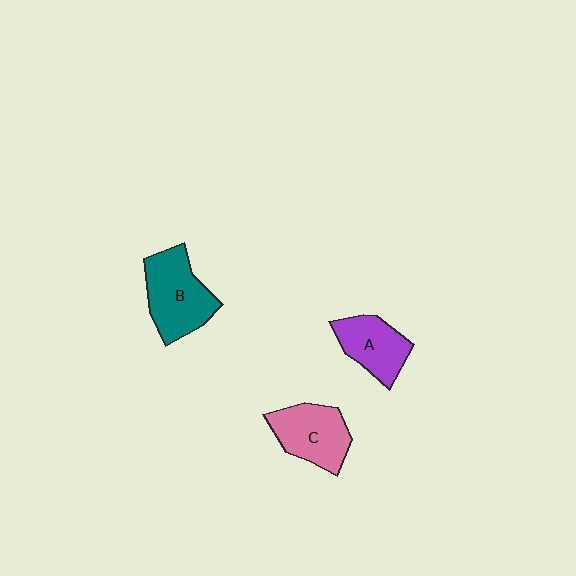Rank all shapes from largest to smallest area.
From largest to smallest: B (teal), C (pink), A (purple).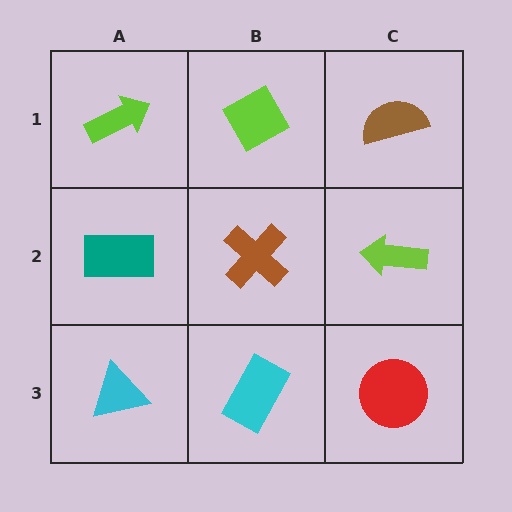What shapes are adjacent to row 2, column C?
A brown semicircle (row 1, column C), a red circle (row 3, column C), a brown cross (row 2, column B).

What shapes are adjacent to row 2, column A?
A lime arrow (row 1, column A), a cyan triangle (row 3, column A), a brown cross (row 2, column B).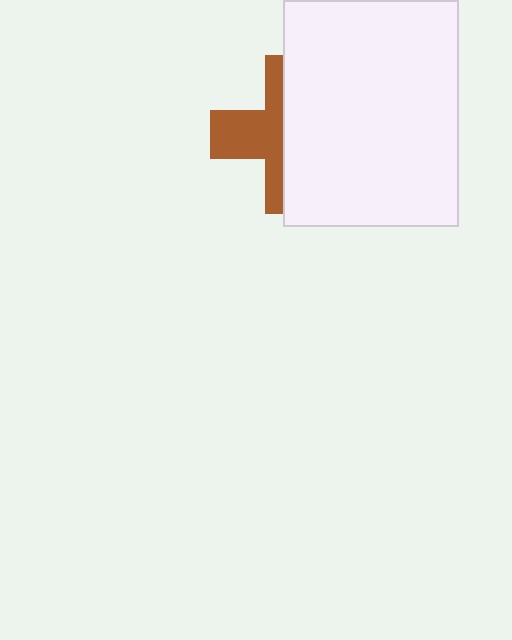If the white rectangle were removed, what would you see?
You would see the complete brown cross.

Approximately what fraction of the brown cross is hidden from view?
Roughly 57% of the brown cross is hidden behind the white rectangle.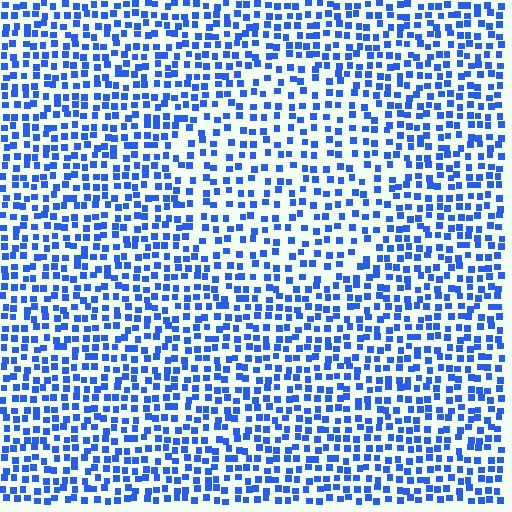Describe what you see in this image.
The image contains small blue elements arranged at two different densities. A circle-shaped region is visible where the elements are less densely packed than the surrounding area.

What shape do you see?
I see a circle.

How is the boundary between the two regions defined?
The boundary is defined by a change in element density (approximately 1.5x ratio). All elements are the same color, size, and shape.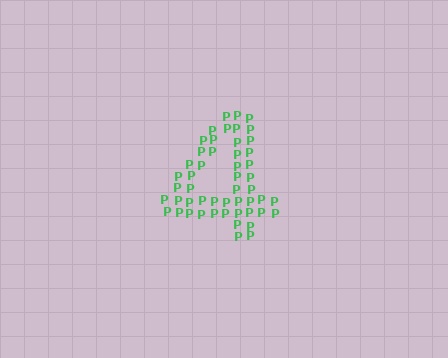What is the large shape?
The large shape is the digit 4.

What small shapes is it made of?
It is made of small letter P's.